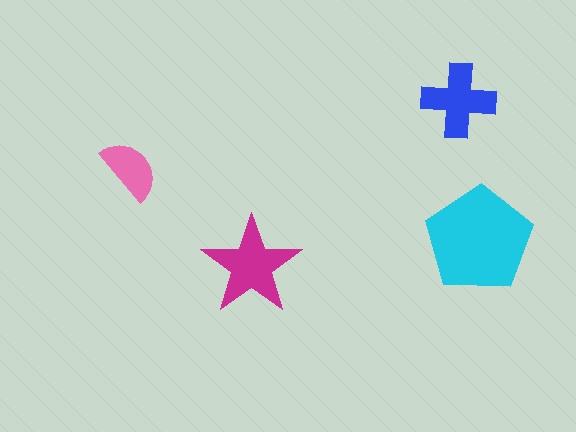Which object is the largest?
The cyan pentagon.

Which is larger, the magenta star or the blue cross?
The magenta star.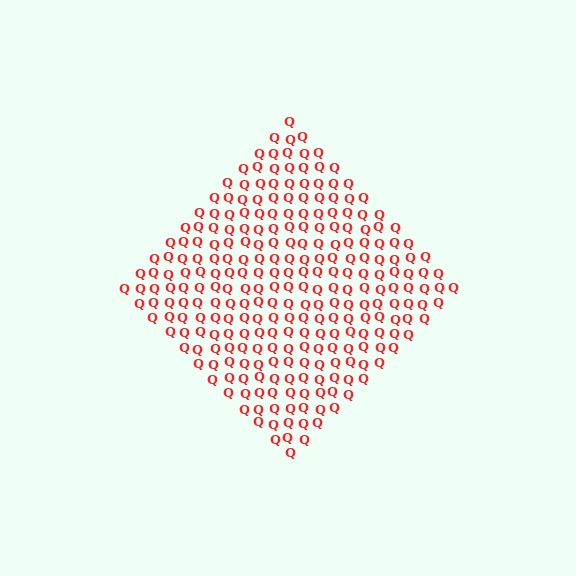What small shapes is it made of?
It is made of small letter Q's.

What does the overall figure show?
The overall figure shows a diamond.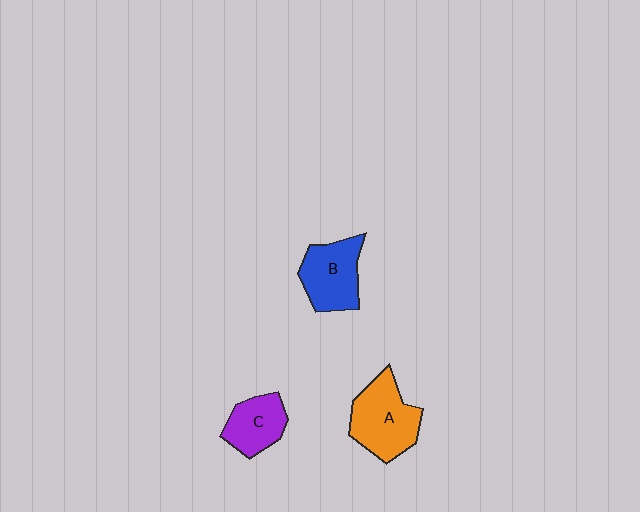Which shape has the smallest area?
Shape C (purple).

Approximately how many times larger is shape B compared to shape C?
Approximately 1.3 times.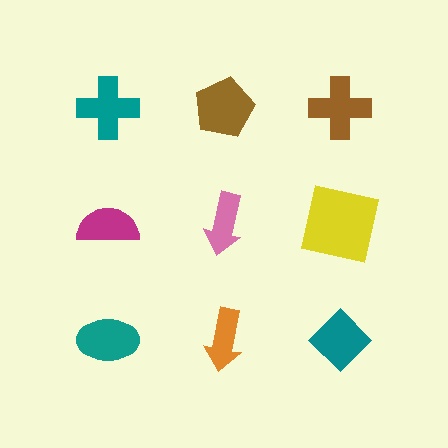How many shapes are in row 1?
3 shapes.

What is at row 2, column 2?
A pink arrow.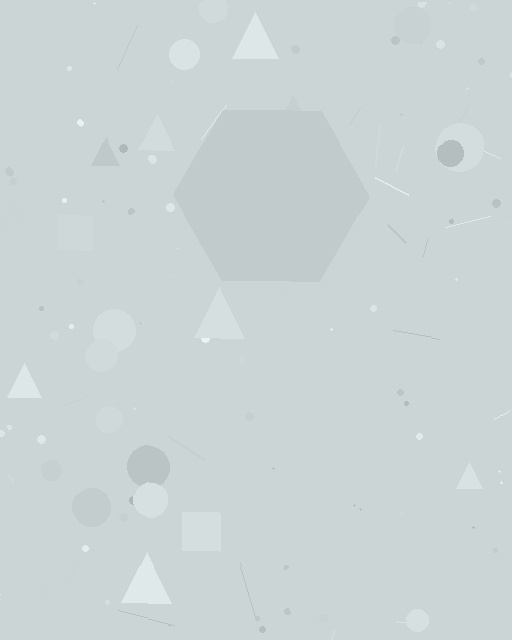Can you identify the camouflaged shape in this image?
The camouflaged shape is a hexagon.